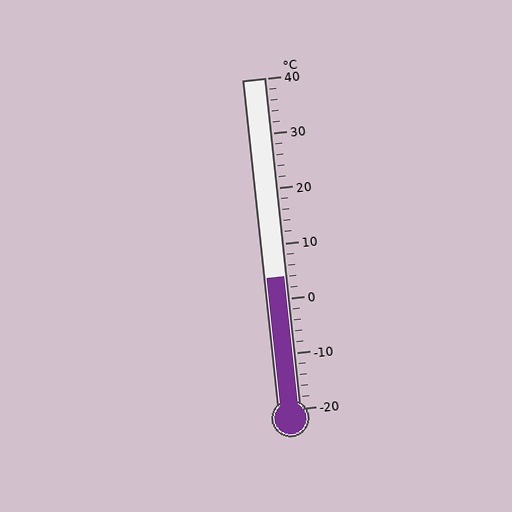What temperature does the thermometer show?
The thermometer shows approximately 4°C.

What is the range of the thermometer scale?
The thermometer scale ranges from -20°C to 40°C.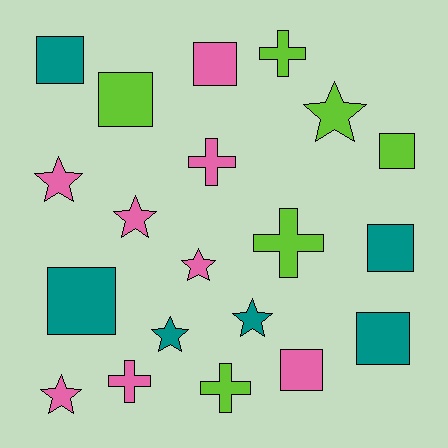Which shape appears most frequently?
Square, with 8 objects.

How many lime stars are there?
There is 1 lime star.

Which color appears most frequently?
Pink, with 8 objects.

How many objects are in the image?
There are 20 objects.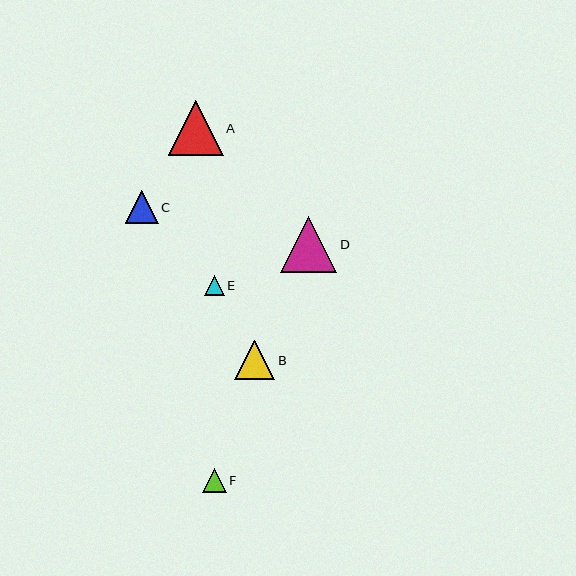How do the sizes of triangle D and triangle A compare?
Triangle D and triangle A are approximately the same size.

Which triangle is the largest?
Triangle D is the largest with a size of approximately 56 pixels.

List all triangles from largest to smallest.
From largest to smallest: D, A, B, C, F, E.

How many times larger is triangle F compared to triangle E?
Triangle F is approximately 1.2 times the size of triangle E.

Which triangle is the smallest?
Triangle E is the smallest with a size of approximately 20 pixels.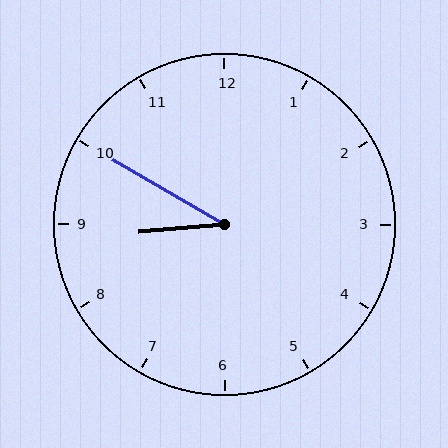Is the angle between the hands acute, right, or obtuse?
It is acute.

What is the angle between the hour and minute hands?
Approximately 35 degrees.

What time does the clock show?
8:50.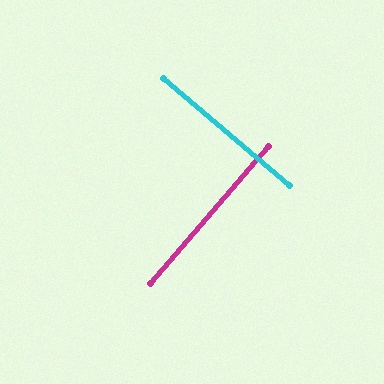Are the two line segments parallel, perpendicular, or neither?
Perpendicular — they meet at approximately 90°.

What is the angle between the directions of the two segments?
Approximately 90 degrees.